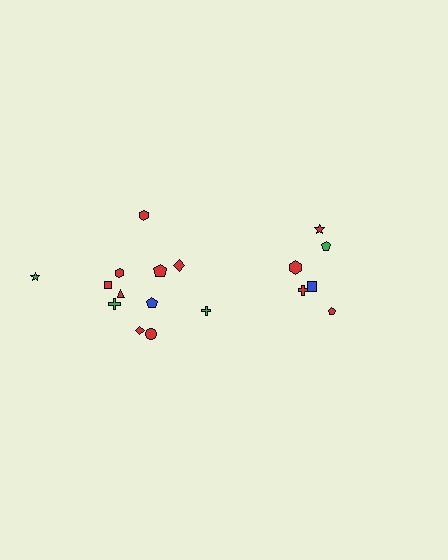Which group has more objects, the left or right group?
The left group.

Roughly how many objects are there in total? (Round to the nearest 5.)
Roughly 20 objects in total.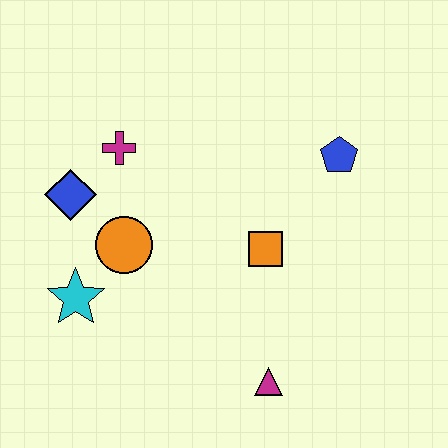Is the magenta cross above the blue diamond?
Yes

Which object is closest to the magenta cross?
The blue diamond is closest to the magenta cross.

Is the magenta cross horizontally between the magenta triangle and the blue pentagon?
No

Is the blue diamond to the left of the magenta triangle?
Yes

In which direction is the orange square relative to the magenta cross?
The orange square is to the right of the magenta cross.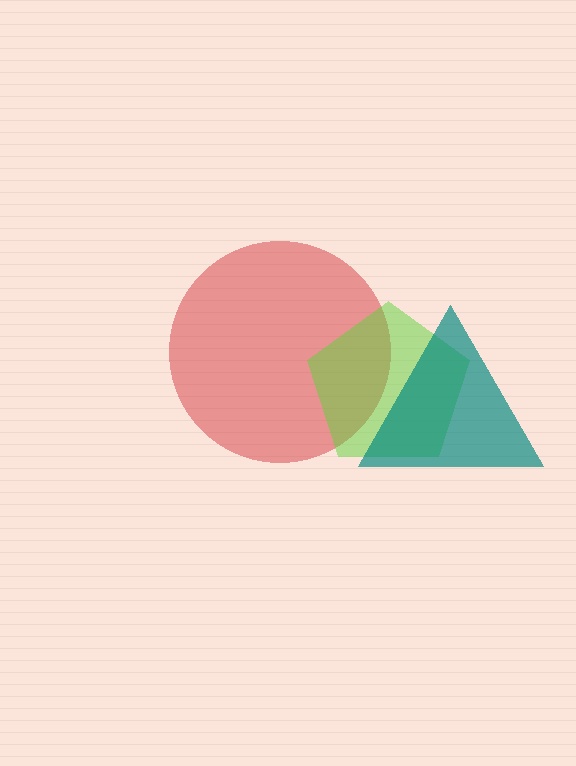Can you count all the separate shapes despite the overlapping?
Yes, there are 3 separate shapes.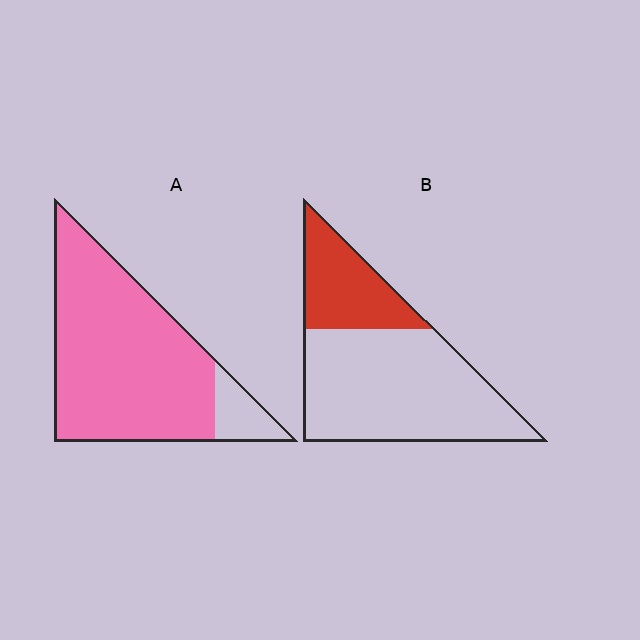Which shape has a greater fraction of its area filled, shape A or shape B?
Shape A.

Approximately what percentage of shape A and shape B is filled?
A is approximately 90% and B is approximately 30%.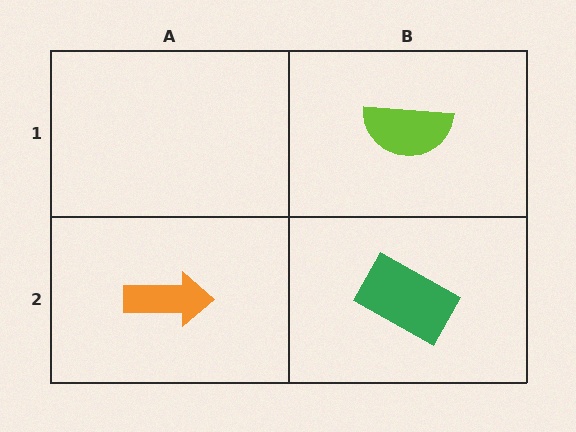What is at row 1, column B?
A lime semicircle.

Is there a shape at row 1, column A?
No, that cell is empty.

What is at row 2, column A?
An orange arrow.